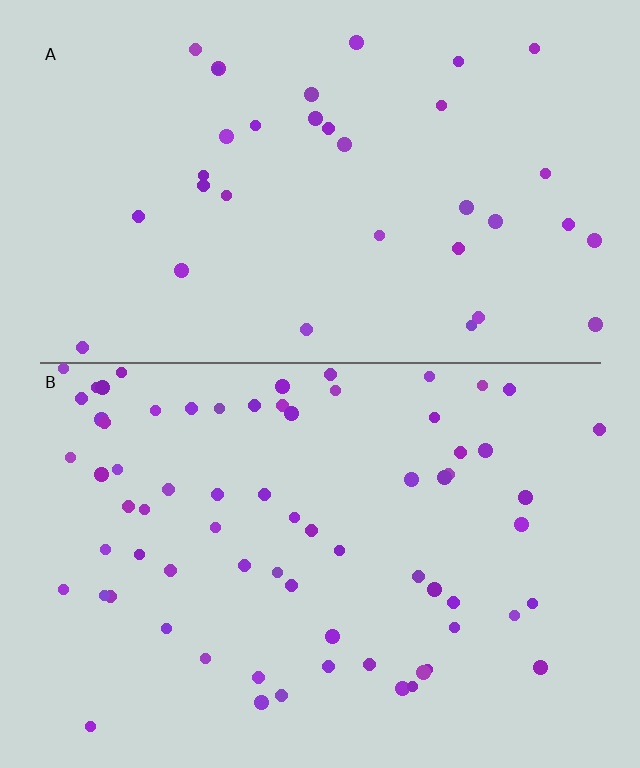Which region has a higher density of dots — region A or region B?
B (the bottom).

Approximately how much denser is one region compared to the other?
Approximately 2.0× — region B over region A.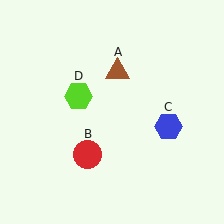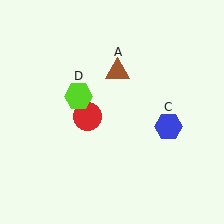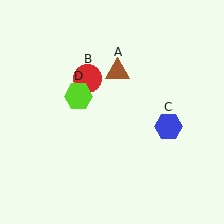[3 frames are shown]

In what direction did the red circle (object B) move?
The red circle (object B) moved up.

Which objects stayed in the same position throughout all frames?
Brown triangle (object A) and blue hexagon (object C) and lime hexagon (object D) remained stationary.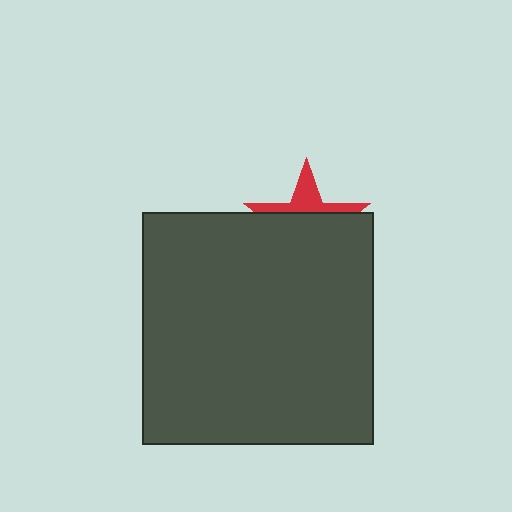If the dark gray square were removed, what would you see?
You would see the complete red star.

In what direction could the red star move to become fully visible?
The red star could move up. That would shift it out from behind the dark gray square entirely.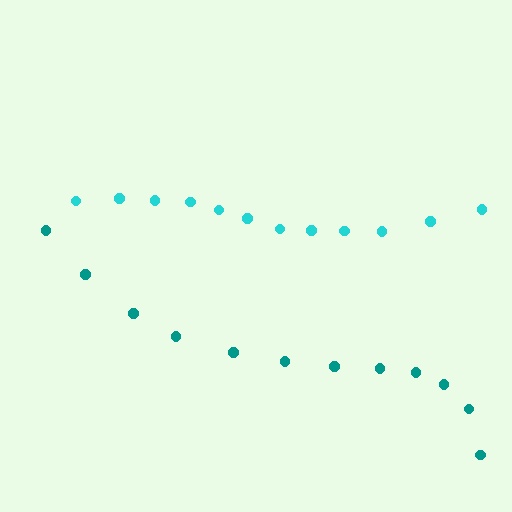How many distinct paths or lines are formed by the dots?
There are 2 distinct paths.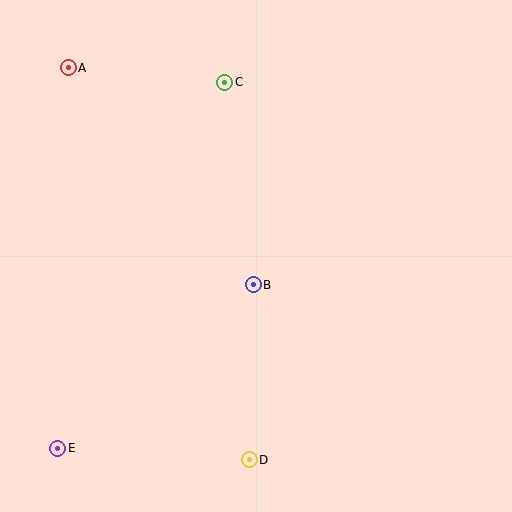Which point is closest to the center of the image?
Point B at (253, 285) is closest to the center.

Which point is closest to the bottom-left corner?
Point E is closest to the bottom-left corner.